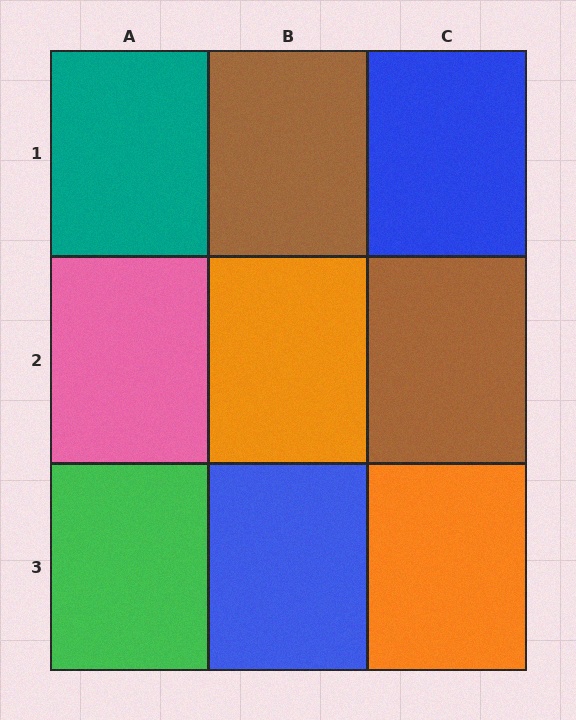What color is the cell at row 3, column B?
Blue.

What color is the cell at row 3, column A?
Green.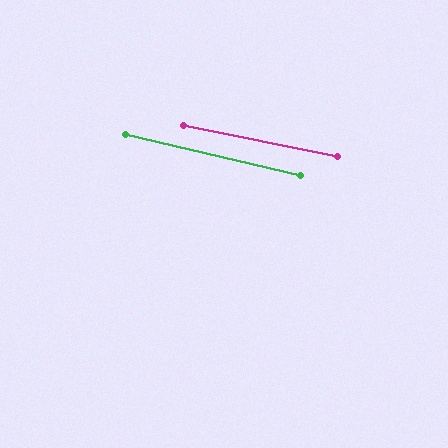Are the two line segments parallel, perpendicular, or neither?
Parallel — their directions differ by only 1.9°.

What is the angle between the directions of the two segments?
Approximately 2 degrees.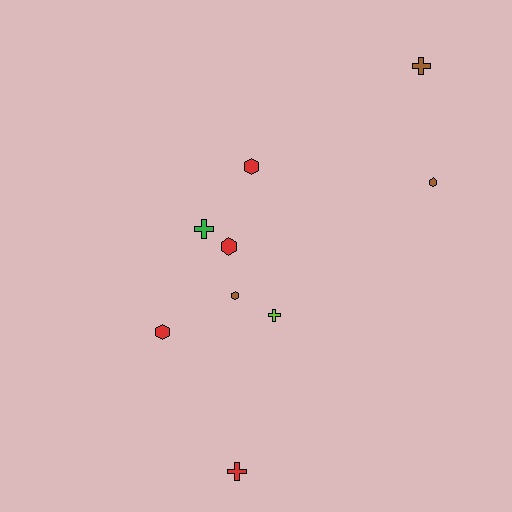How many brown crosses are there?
There is 1 brown cross.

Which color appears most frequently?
Red, with 4 objects.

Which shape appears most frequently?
Hexagon, with 5 objects.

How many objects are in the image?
There are 9 objects.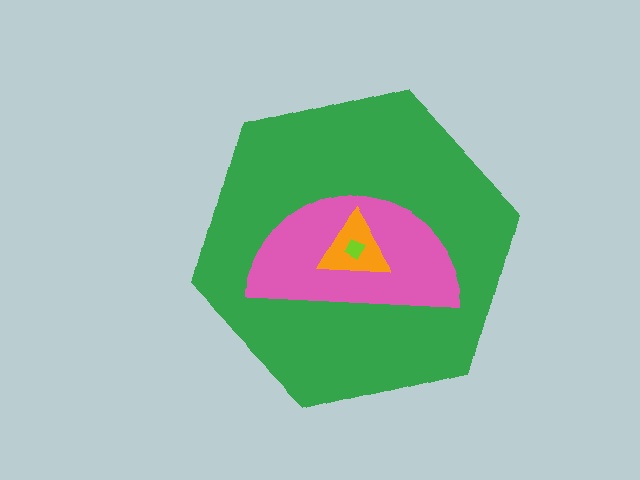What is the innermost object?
The lime diamond.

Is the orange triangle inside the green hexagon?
Yes.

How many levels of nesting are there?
4.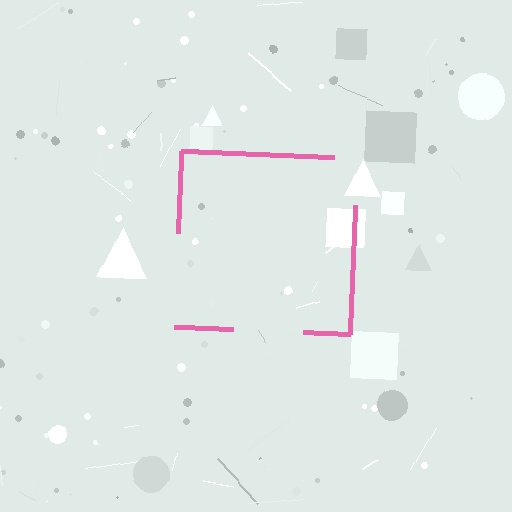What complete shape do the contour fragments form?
The contour fragments form a square.